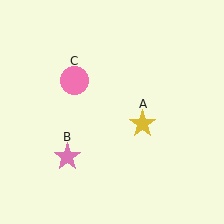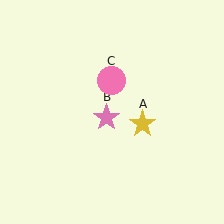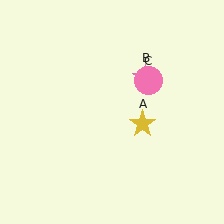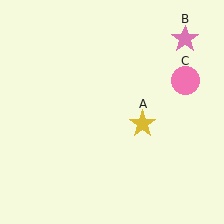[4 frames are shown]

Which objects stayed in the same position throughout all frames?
Yellow star (object A) remained stationary.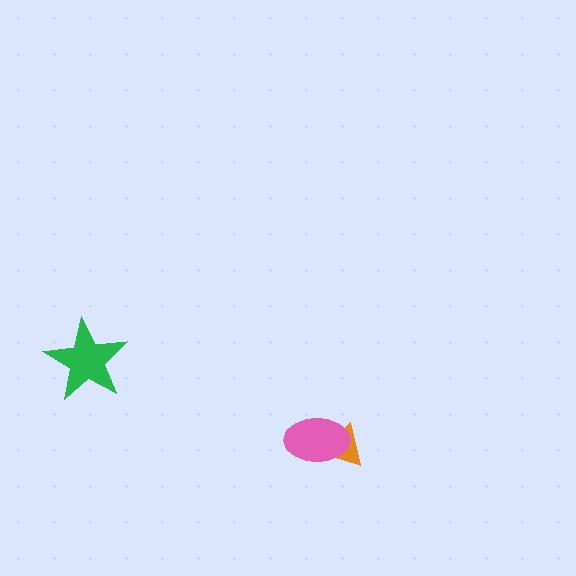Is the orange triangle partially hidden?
Yes, it is partially covered by another shape.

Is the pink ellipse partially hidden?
No, no other shape covers it.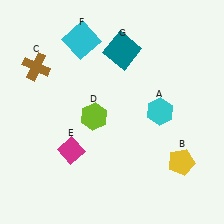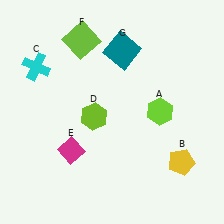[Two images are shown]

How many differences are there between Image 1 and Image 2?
There are 3 differences between the two images.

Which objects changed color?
A changed from cyan to lime. C changed from brown to cyan. F changed from cyan to lime.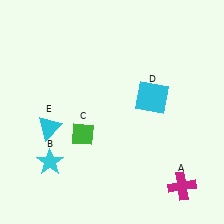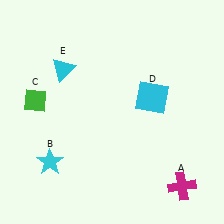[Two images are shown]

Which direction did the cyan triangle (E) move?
The cyan triangle (E) moved up.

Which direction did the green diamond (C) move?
The green diamond (C) moved left.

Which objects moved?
The objects that moved are: the green diamond (C), the cyan triangle (E).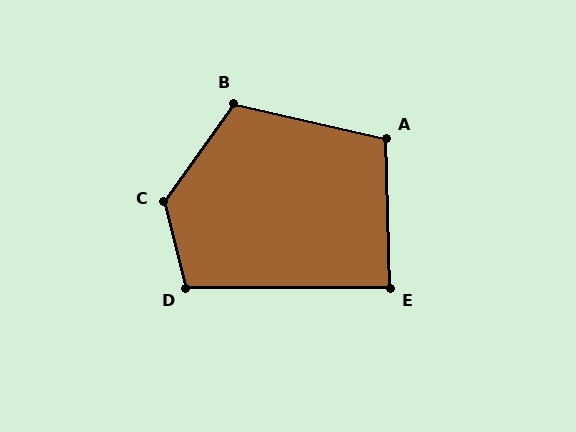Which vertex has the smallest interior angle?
E, at approximately 89 degrees.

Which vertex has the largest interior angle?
C, at approximately 130 degrees.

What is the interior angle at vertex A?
Approximately 104 degrees (obtuse).